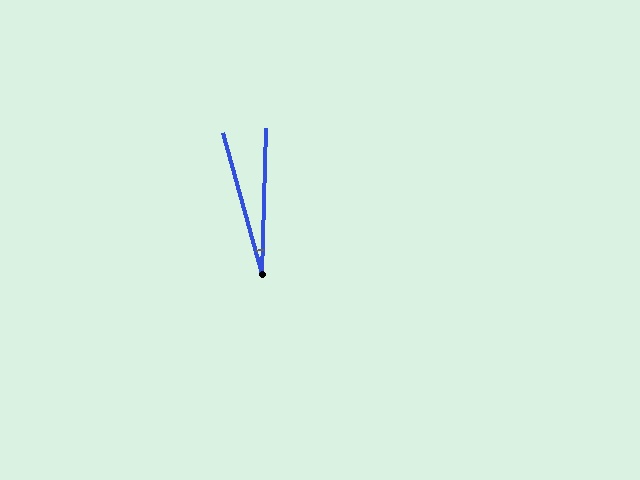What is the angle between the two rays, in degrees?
Approximately 17 degrees.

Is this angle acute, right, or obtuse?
It is acute.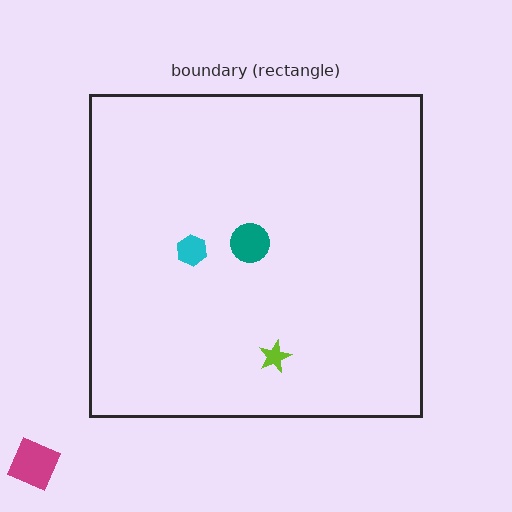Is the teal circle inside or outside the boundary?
Inside.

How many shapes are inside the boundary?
3 inside, 1 outside.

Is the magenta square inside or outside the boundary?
Outside.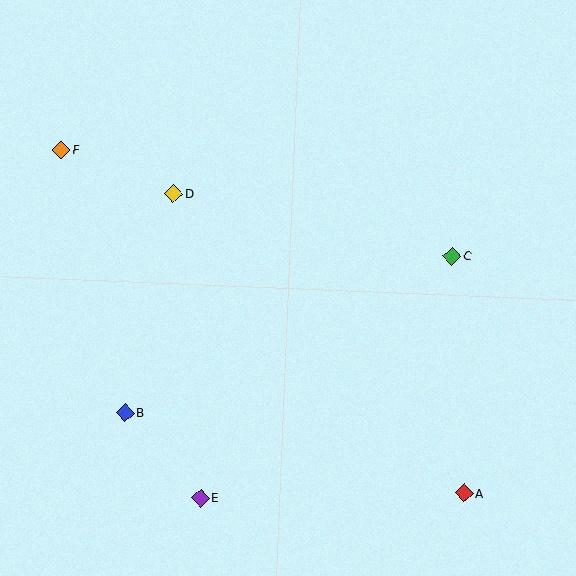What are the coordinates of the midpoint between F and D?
The midpoint between F and D is at (117, 172).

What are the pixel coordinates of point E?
Point E is at (200, 498).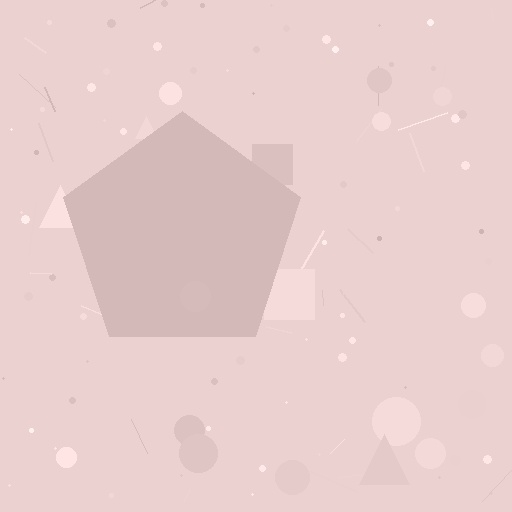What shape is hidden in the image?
A pentagon is hidden in the image.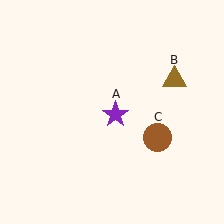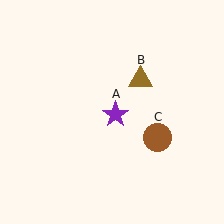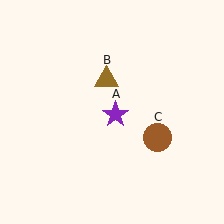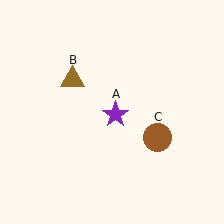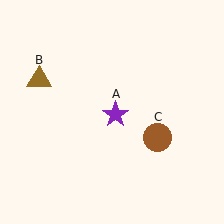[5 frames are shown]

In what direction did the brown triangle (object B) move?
The brown triangle (object B) moved left.